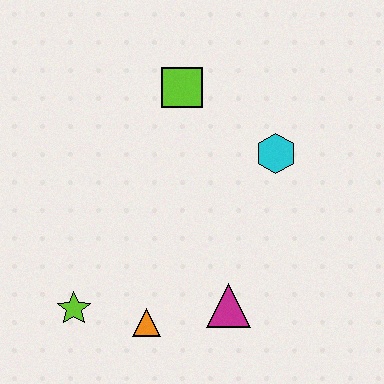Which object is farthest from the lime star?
The cyan hexagon is farthest from the lime star.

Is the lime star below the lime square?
Yes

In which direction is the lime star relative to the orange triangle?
The lime star is to the left of the orange triangle.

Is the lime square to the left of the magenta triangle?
Yes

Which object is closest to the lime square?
The cyan hexagon is closest to the lime square.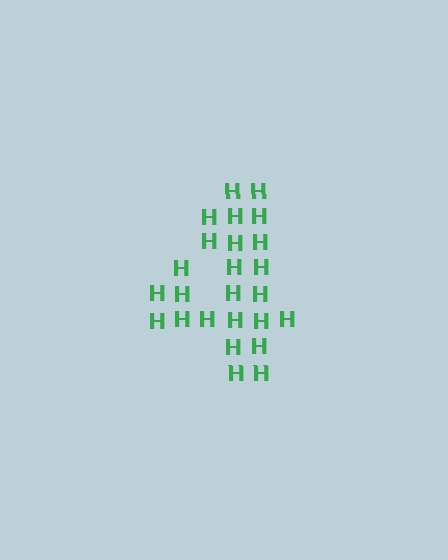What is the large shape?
The large shape is the digit 4.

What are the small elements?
The small elements are letter H's.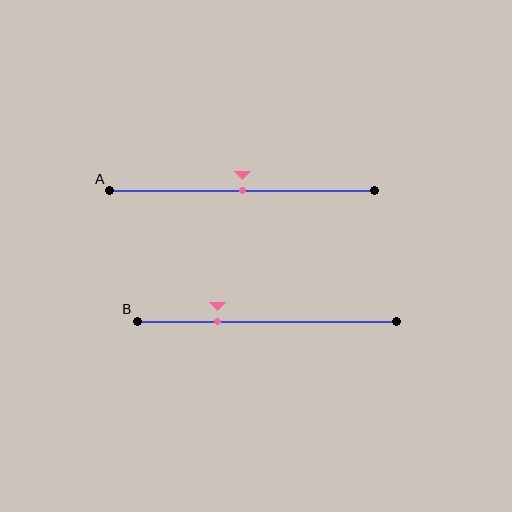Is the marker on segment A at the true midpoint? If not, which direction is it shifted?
Yes, the marker on segment A is at the true midpoint.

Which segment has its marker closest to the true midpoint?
Segment A has its marker closest to the true midpoint.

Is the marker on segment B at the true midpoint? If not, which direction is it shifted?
No, the marker on segment B is shifted to the left by about 19% of the segment length.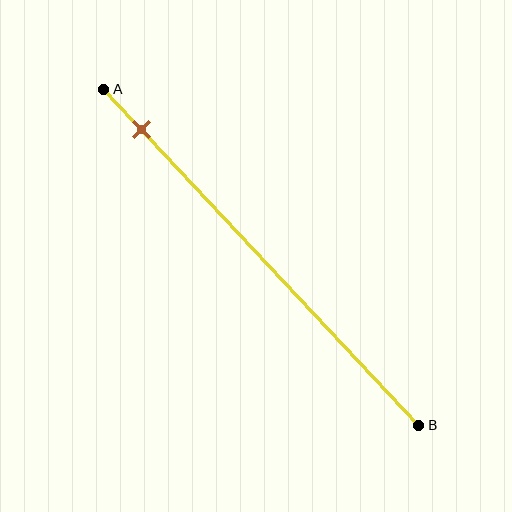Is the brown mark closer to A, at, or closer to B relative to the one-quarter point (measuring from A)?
The brown mark is closer to point A than the one-quarter point of segment AB.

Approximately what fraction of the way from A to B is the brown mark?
The brown mark is approximately 10% of the way from A to B.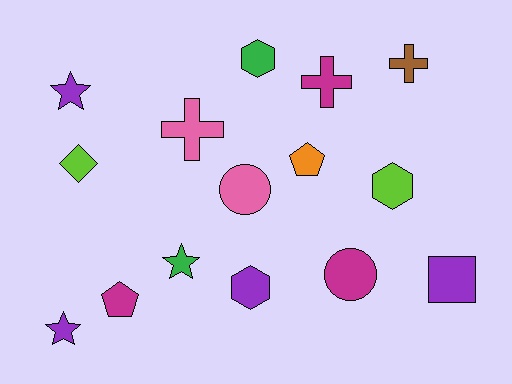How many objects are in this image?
There are 15 objects.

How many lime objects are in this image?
There are 2 lime objects.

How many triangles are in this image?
There are no triangles.